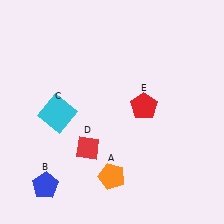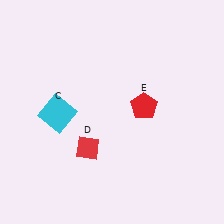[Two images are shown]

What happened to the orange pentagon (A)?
The orange pentagon (A) was removed in Image 2. It was in the bottom-left area of Image 1.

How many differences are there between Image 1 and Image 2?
There are 2 differences between the two images.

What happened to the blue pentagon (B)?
The blue pentagon (B) was removed in Image 2. It was in the bottom-left area of Image 1.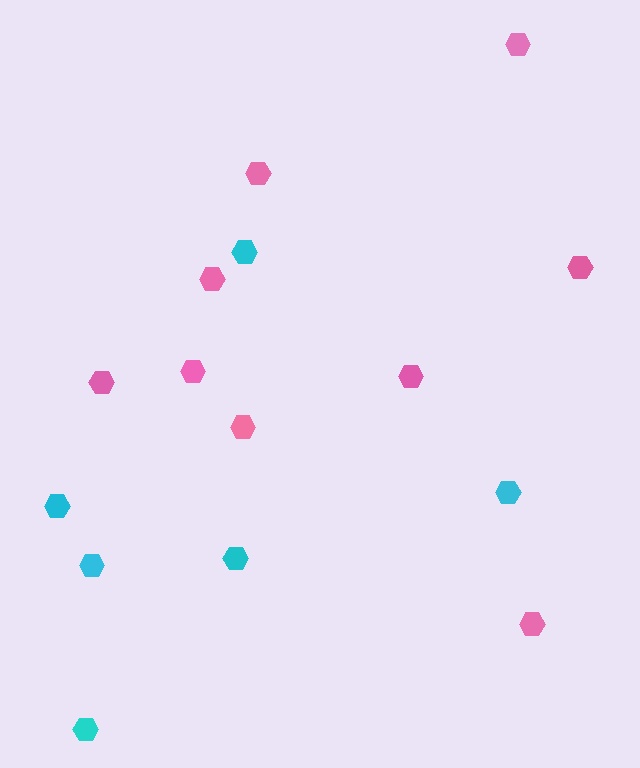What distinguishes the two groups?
There are 2 groups: one group of cyan hexagons (6) and one group of pink hexagons (9).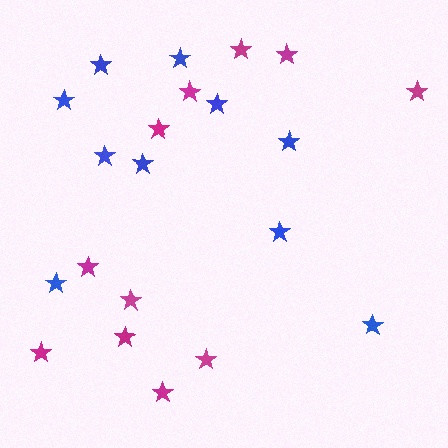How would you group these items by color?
There are 2 groups: one group of blue stars (10) and one group of magenta stars (11).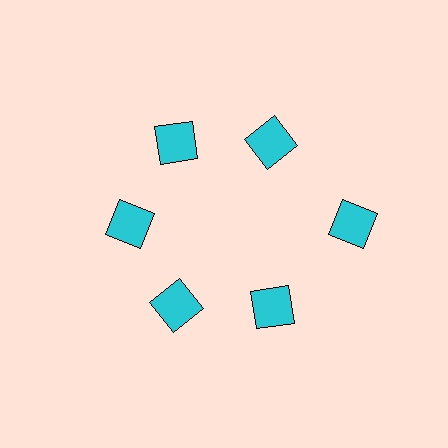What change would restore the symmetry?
The symmetry would be restored by moving it inward, back onto the ring so that all 6 squares sit at equal angles and equal distance from the center.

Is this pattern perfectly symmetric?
No. The 6 cyan squares are arranged in a ring, but one element near the 3 o'clock position is pushed outward from the center, breaking the 6-fold rotational symmetry.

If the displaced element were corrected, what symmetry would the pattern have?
It would have 6-fold rotational symmetry — the pattern would map onto itself every 60 degrees.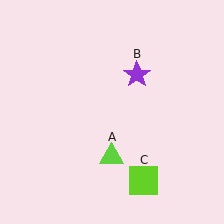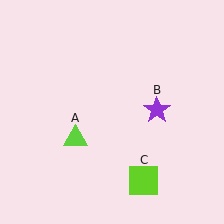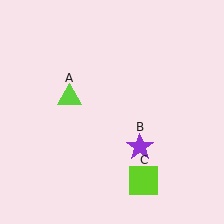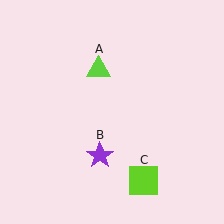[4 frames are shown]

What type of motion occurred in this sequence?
The lime triangle (object A), purple star (object B) rotated clockwise around the center of the scene.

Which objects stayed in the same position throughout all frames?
Lime square (object C) remained stationary.